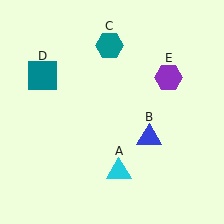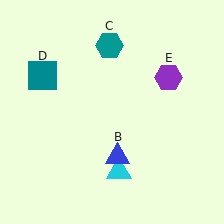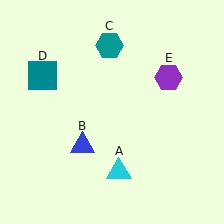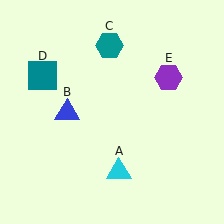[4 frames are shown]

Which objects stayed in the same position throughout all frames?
Cyan triangle (object A) and teal hexagon (object C) and teal square (object D) and purple hexagon (object E) remained stationary.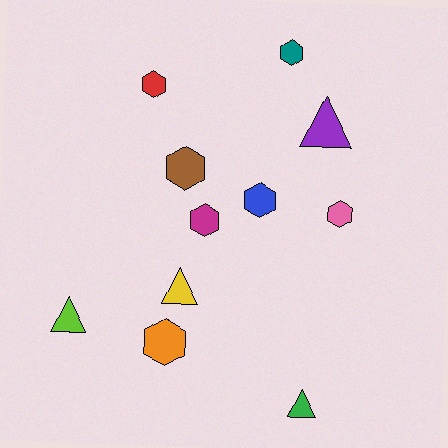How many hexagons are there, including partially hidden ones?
There are 7 hexagons.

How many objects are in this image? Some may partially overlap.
There are 11 objects.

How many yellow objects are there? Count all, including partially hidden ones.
There is 1 yellow object.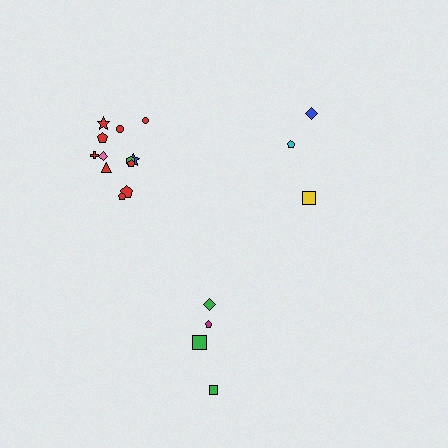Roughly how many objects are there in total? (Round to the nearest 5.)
Roughly 20 objects in total.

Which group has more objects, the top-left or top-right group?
The top-left group.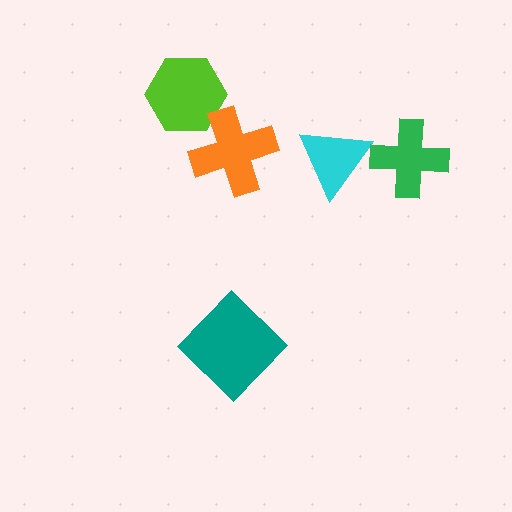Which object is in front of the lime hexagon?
The orange cross is in front of the lime hexagon.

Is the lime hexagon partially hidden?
Yes, it is partially covered by another shape.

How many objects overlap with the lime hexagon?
1 object overlaps with the lime hexagon.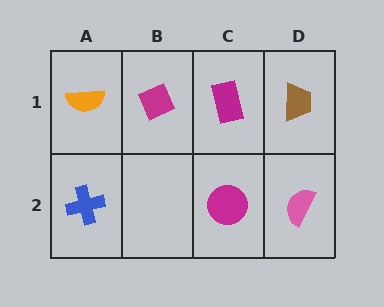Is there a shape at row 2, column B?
No, that cell is empty.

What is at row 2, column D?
A pink semicircle.